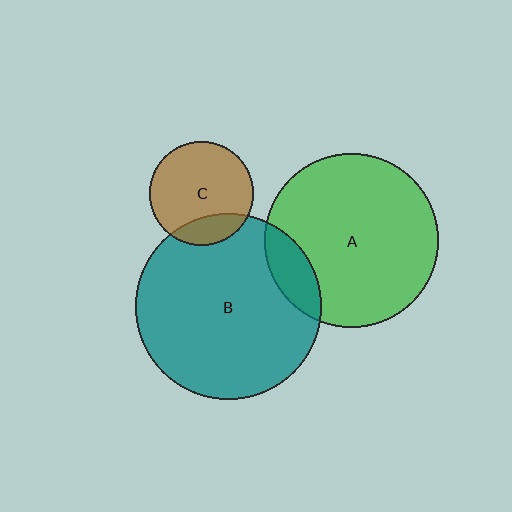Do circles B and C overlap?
Yes.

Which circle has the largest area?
Circle B (teal).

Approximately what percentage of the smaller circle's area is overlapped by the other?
Approximately 20%.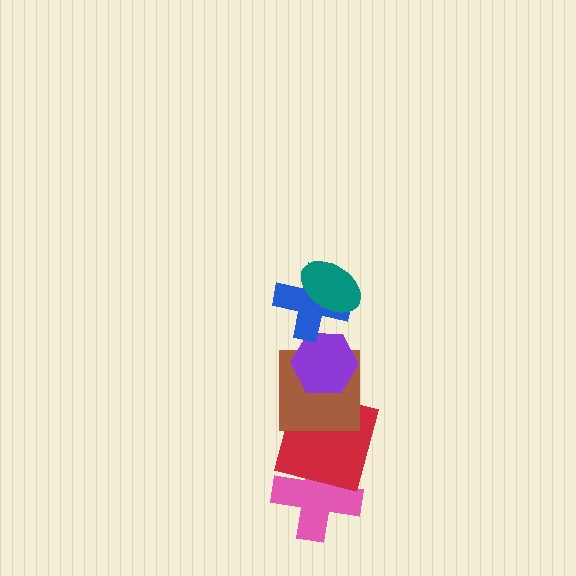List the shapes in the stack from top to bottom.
From top to bottom: the teal ellipse, the blue cross, the purple hexagon, the brown square, the red square, the pink cross.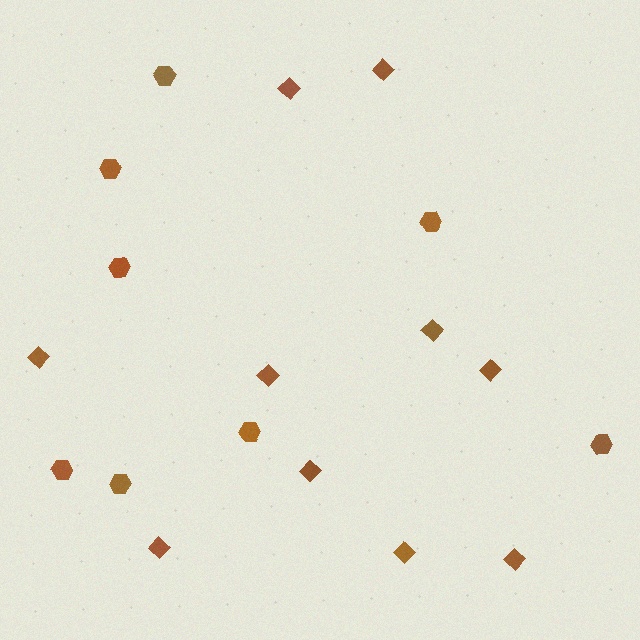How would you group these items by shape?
There are 2 groups: one group of hexagons (8) and one group of diamonds (10).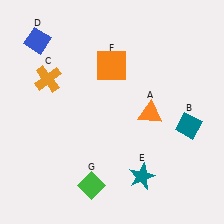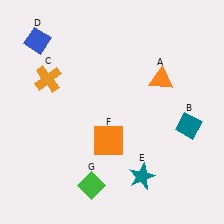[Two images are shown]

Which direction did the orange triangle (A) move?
The orange triangle (A) moved up.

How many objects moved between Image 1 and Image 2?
2 objects moved between the two images.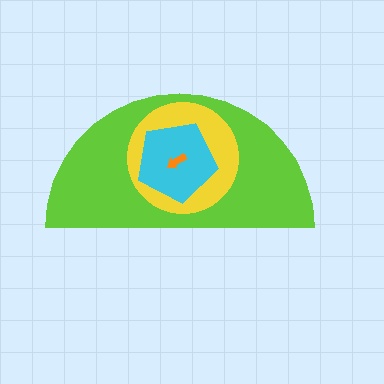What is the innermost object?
The orange arrow.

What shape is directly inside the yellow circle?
The cyan pentagon.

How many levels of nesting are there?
4.